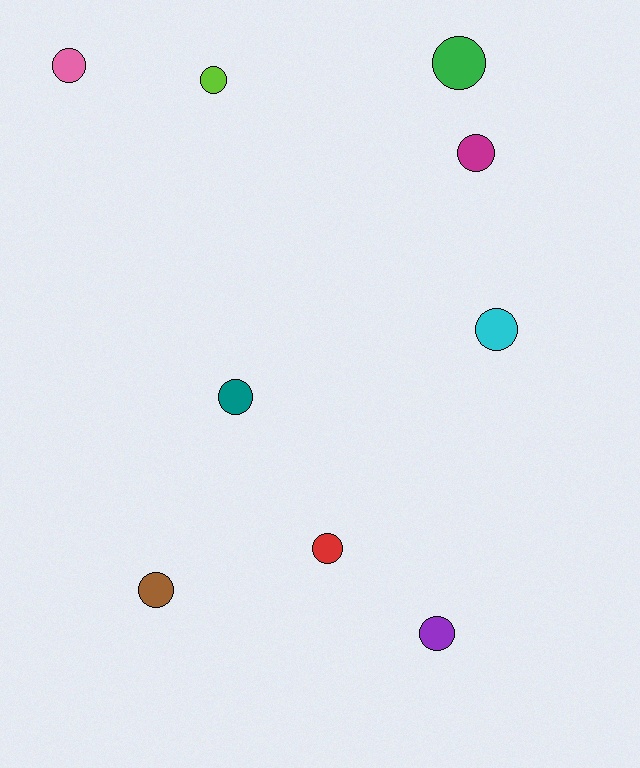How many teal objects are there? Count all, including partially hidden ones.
There is 1 teal object.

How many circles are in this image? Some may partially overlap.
There are 9 circles.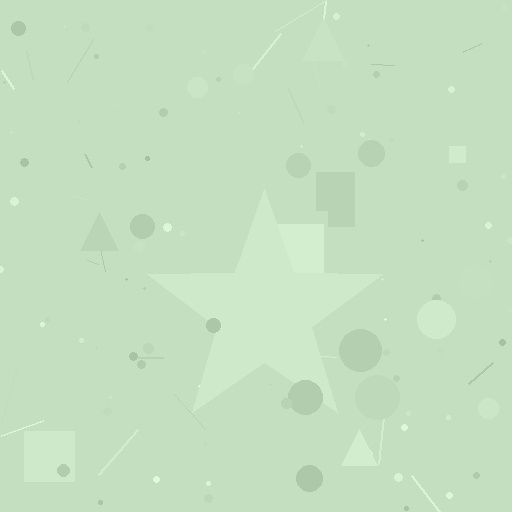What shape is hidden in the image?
A star is hidden in the image.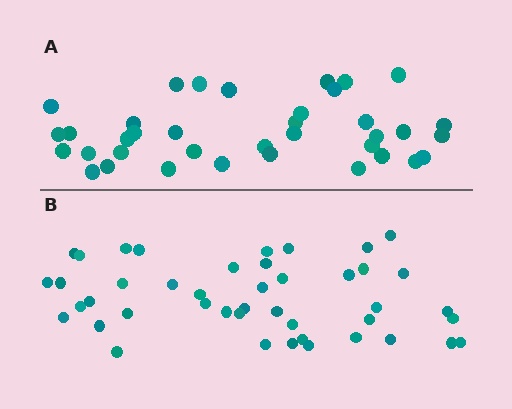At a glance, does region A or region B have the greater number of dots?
Region B (the bottom region) has more dots.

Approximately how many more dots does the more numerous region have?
Region B has roughly 8 or so more dots than region A.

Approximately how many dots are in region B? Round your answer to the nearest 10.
About 40 dots. (The exact count is 44, which rounds to 40.)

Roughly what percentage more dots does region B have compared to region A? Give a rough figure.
About 20% more.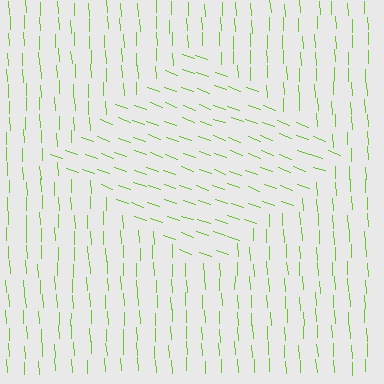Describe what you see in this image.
The image is filled with small lime line segments. A diamond region in the image has lines oriented differently from the surrounding lines, creating a visible texture boundary.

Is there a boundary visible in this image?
Yes, there is a texture boundary formed by a change in line orientation.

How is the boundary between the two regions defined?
The boundary is defined purely by a change in line orientation (approximately 68 degrees difference). All lines are the same color and thickness.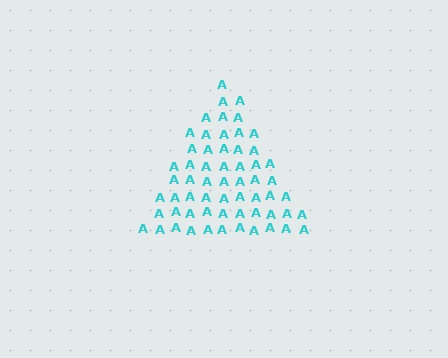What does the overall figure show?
The overall figure shows a triangle.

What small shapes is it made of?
It is made of small letter A's.